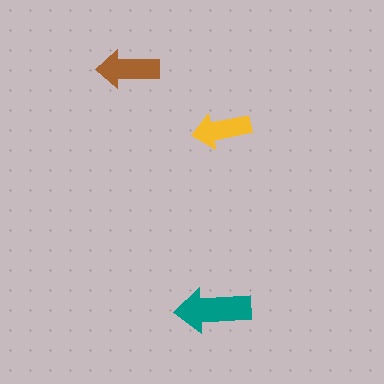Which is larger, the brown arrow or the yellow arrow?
The brown one.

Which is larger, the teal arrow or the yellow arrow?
The teal one.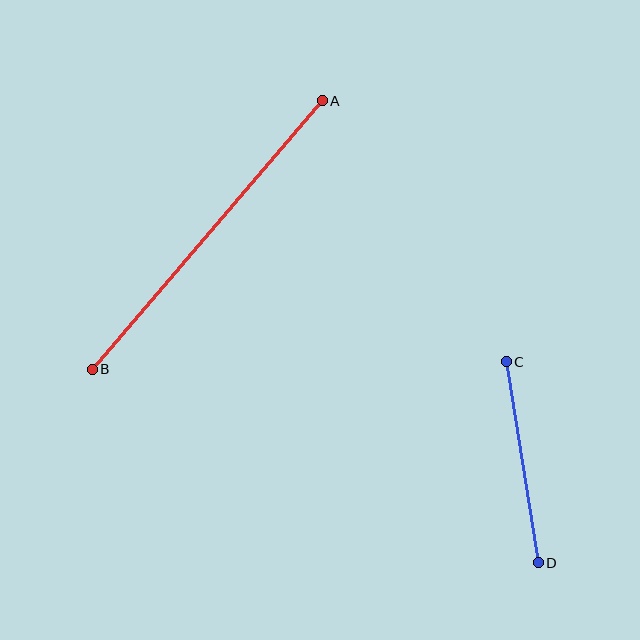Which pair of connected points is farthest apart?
Points A and B are farthest apart.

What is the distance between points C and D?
The distance is approximately 204 pixels.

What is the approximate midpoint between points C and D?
The midpoint is at approximately (522, 462) pixels.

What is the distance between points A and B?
The distance is approximately 354 pixels.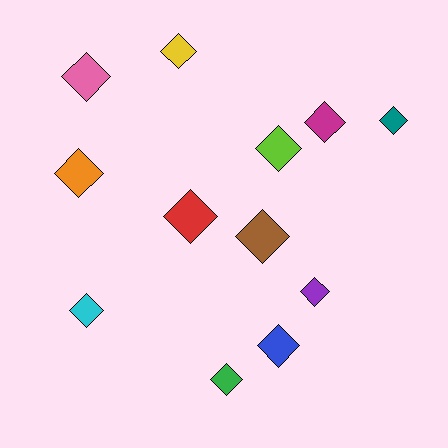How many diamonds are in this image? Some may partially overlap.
There are 12 diamonds.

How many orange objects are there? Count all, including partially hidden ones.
There is 1 orange object.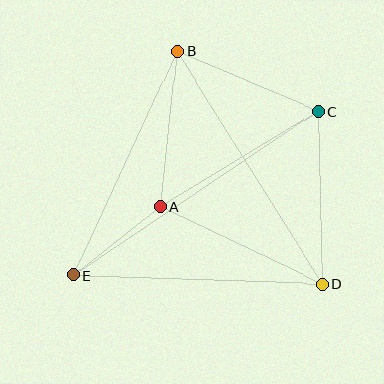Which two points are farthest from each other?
Points C and E are farthest from each other.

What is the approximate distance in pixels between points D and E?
The distance between D and E is approximately 249 pixels.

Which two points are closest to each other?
Points A and E are closest to each other.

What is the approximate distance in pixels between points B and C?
The distance between B and C is approximately 153 pixels.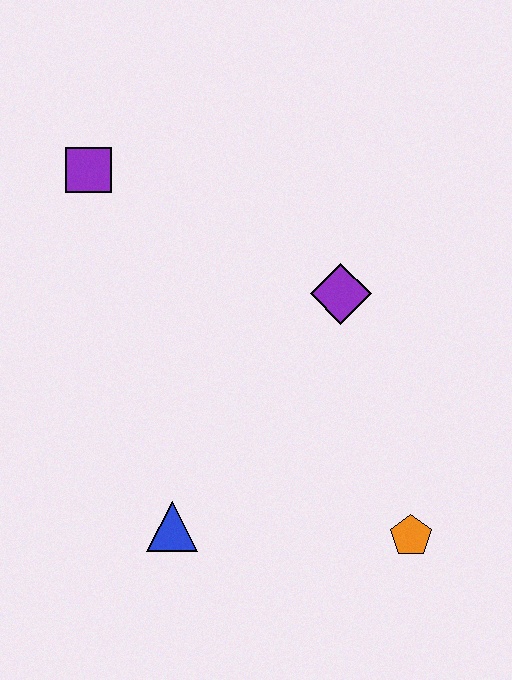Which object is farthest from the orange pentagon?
The purple square is farthest from the orange pentagon.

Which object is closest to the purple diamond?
The orange pentagon is closest to the purple diamond.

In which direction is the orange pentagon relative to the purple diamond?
The orange pentagon is below the purple diamond.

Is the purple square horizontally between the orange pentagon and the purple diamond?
No